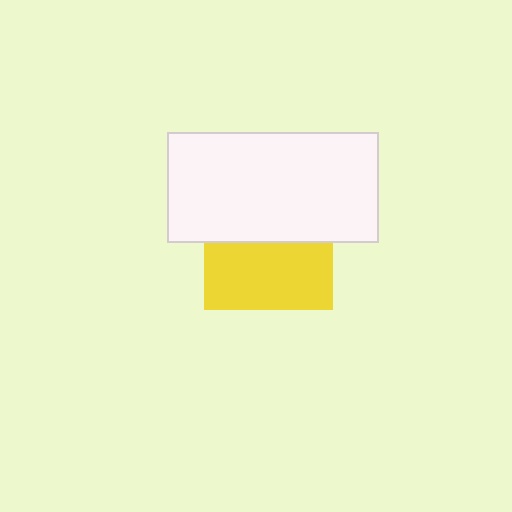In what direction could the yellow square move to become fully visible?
The yellow square could move down. That would shift it out from behind the white rectangle entirely.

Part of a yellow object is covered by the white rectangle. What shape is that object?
It is a square.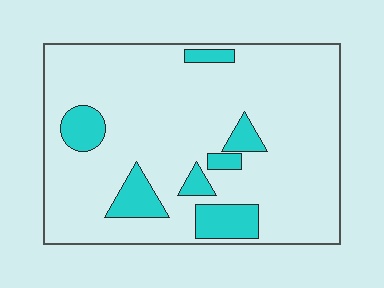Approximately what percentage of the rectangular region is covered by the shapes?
Approximately 15%.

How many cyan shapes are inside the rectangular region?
7.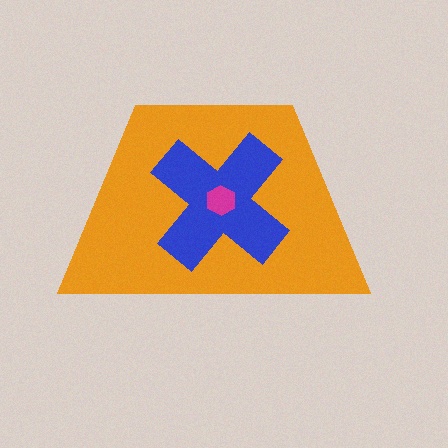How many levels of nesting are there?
3.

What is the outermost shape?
The orange trapezoid.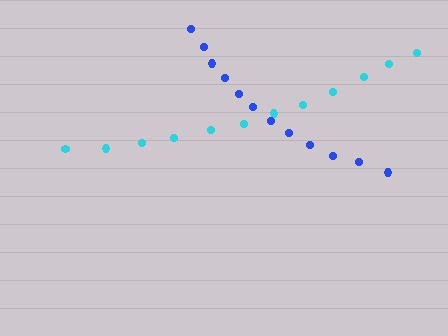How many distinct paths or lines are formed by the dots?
There are 2 distinct paths.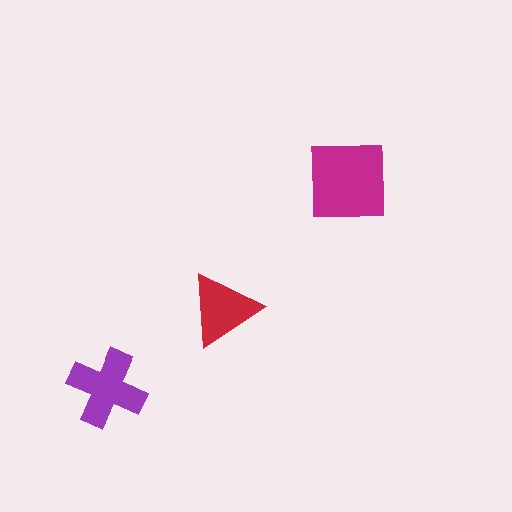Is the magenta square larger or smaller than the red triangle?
Larger.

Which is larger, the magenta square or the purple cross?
The magenta square.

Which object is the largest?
The magenta square.